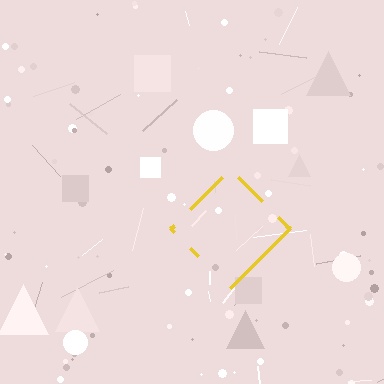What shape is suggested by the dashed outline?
The dashed outline suggests a diamond.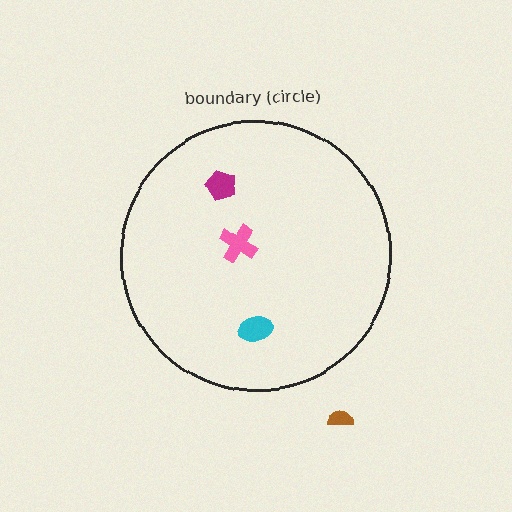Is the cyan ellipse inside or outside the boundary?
Inside.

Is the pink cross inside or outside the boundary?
Inside.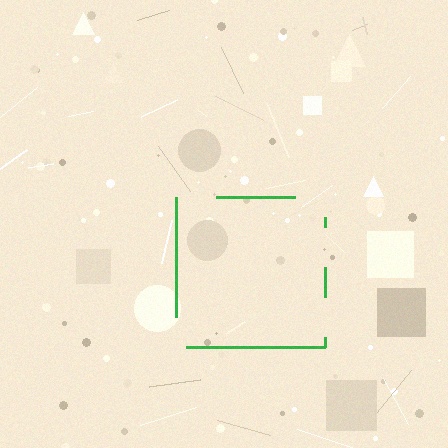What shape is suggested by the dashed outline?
The dashed outline suggests a square.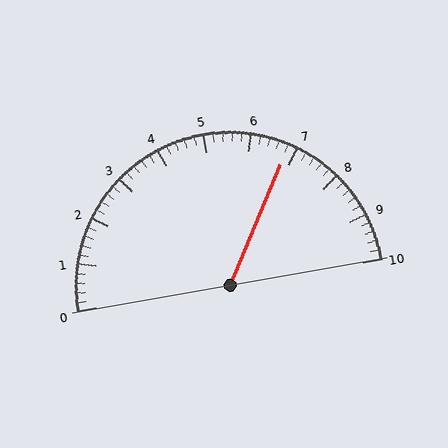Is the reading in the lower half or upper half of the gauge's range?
The reading is in the upper half of the range (0 to 10).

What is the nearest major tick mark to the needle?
The nearest major tick mark is 7.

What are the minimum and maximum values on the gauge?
The gauge ranges from 0 to 10.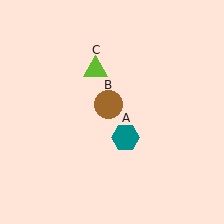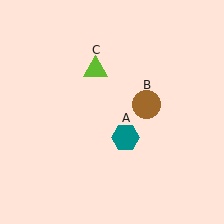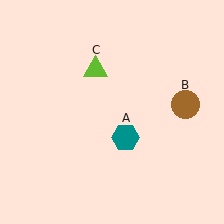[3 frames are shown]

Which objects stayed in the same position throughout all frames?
Teal hexagon (object A) and lime triangle (object C) remained stationary.